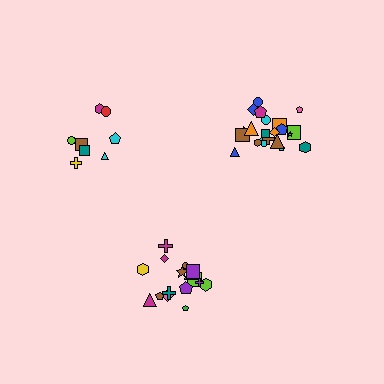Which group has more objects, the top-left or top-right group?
The top-right group.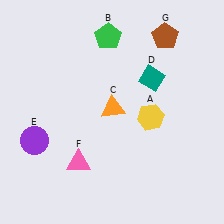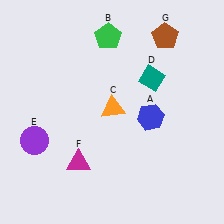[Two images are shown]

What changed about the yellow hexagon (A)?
In Image 1, A is yellow. In Image 2, it changed to blue.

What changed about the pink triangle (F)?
In Image 1, F is pink. In Image 2, it changed to magenta.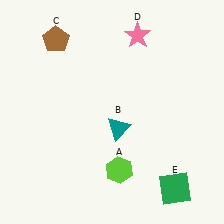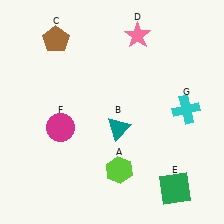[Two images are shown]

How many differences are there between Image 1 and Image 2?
There are 2 differences between the two images.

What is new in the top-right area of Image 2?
A cyan cross (G) was added in the top-right area of Image 2.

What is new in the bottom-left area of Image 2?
A magenta circle (F) was added in the bottom-left area of Image 2.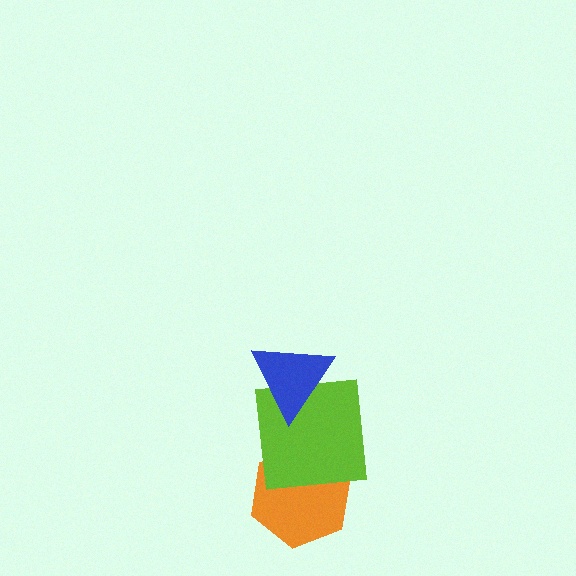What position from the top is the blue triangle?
The blue triangle is 1st from the top.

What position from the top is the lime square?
The lime square is 2nd from the top.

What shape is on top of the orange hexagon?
The lime square is on top of the orange hexagon.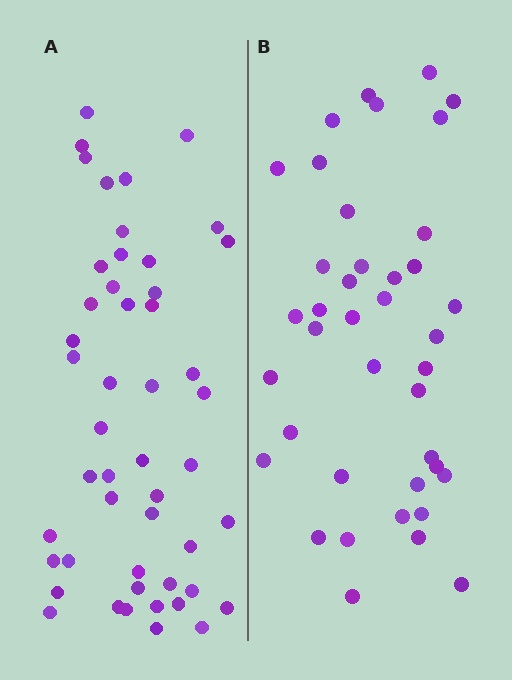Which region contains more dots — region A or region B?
Region A (the left region) has more dots.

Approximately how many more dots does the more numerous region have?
Region A has roughly 8 or so more dots than region B.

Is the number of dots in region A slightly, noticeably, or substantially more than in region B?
Region A has only slightly more — the two regions are fairly close. The ratio is roughly 1.2 to 1.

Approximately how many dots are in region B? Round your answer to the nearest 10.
About 40 dots.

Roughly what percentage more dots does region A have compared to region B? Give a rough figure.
About 20% more.